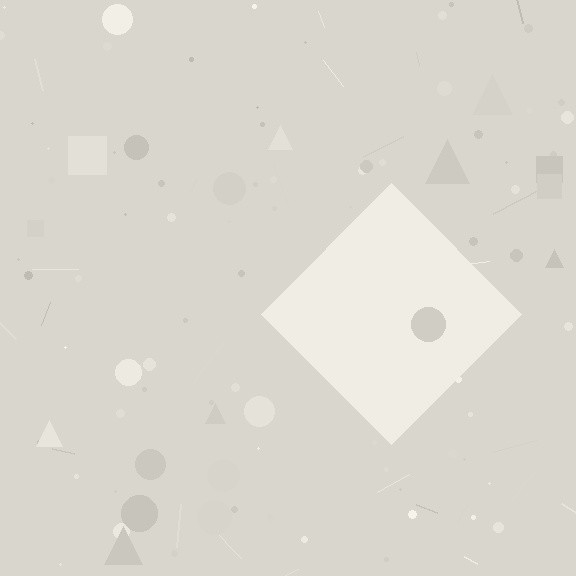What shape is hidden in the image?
A diamond is hidden in the image.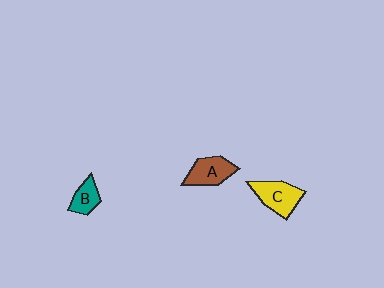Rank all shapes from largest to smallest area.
From largest to smallest: C (yellow), A (brown), B (teal).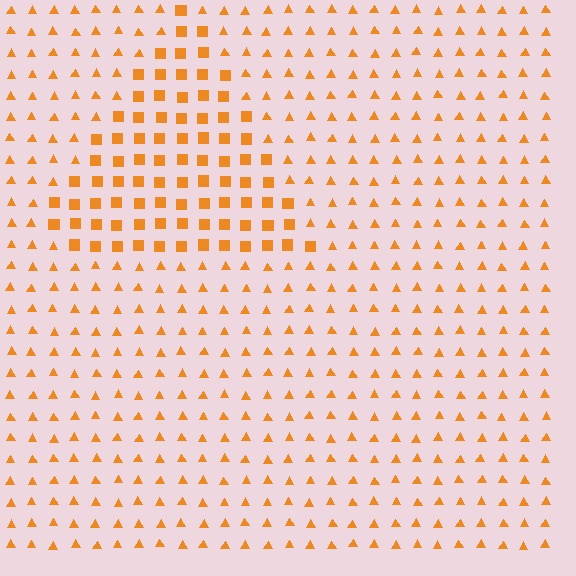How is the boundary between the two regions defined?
The boundary is defined by a change in element shape: squares inside vs. triangles outside. All elements share the same color and spacing.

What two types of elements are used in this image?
The image uses squares inside the triangle region and triangles outside it.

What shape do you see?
I see a triangle.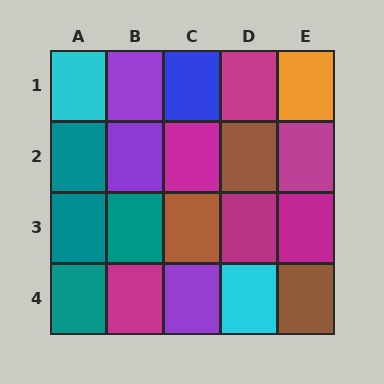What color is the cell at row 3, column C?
Brown.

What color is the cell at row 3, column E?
Magenta.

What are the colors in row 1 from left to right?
Cyan, purple, blue, magenta, orange.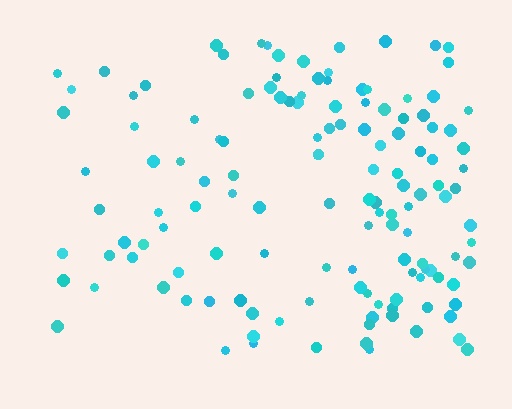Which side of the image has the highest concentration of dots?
The right.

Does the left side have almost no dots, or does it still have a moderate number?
Still a moderate number, just noticeably fewer than the right.